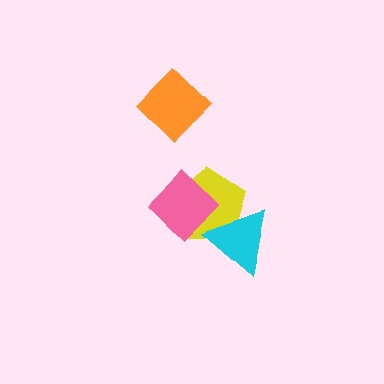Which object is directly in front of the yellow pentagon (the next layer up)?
The cyan triangle is directly in front of the yellow pentagon.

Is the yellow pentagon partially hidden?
Yes, it is partially covered by another shape.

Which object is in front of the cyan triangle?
The pink diamond is in front of the cyan triangle.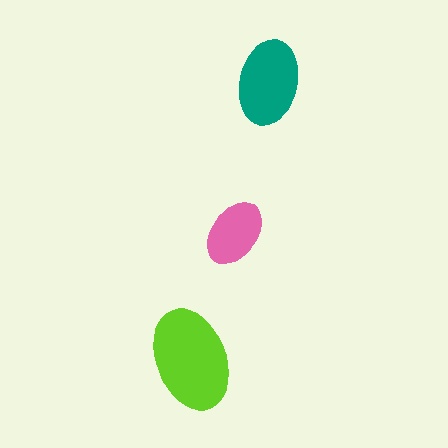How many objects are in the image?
There are 3 objects in the image.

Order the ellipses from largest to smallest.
the lime one, the teal one, the pink one.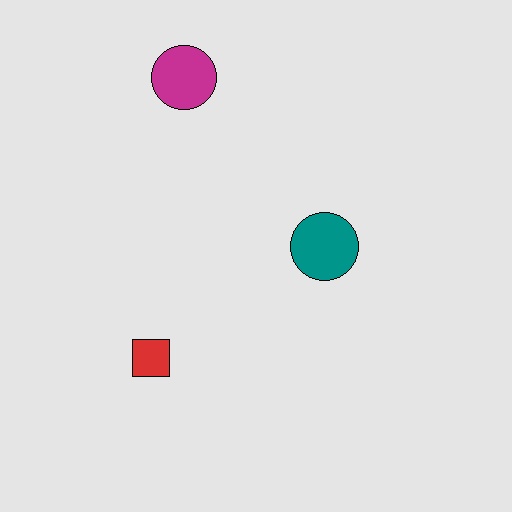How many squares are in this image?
There is 1 square.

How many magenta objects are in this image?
There is 1 magenta object.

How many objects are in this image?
There are 3 objects.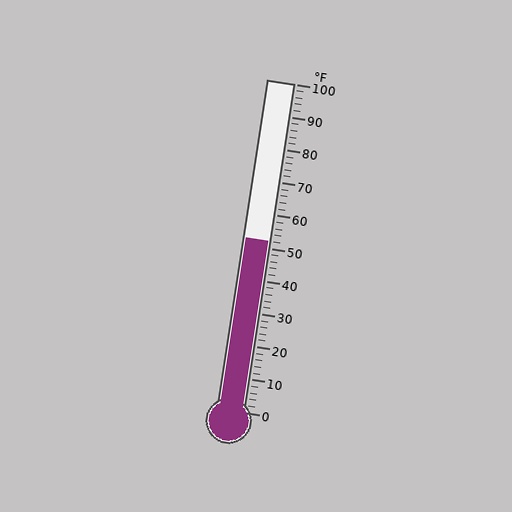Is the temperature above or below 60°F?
The temperature is below 60°F.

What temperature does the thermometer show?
The thermometer shows approximately 52°F.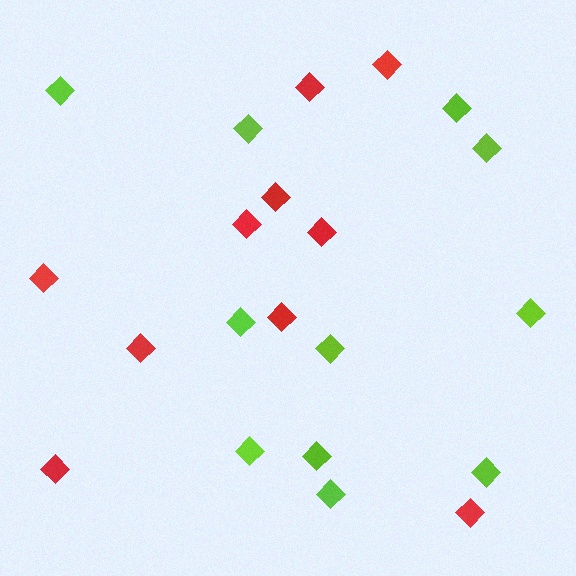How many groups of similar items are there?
There are 2 groups: one group of red diamonds (10) and one group of lime diamonds (11).